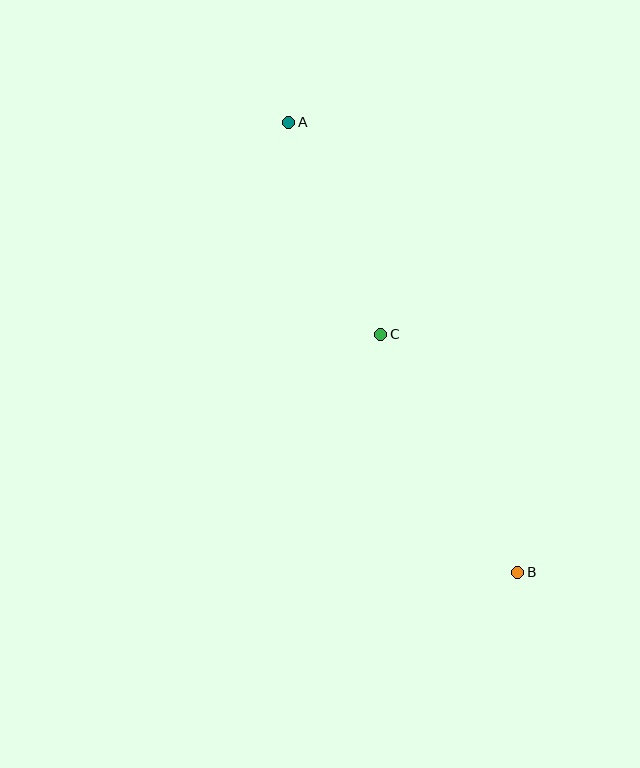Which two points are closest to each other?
Points A and C are closest to each other.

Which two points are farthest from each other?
Points A and B are farthest from each other.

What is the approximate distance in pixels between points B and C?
The distance between B and C is approximately 275 pixels.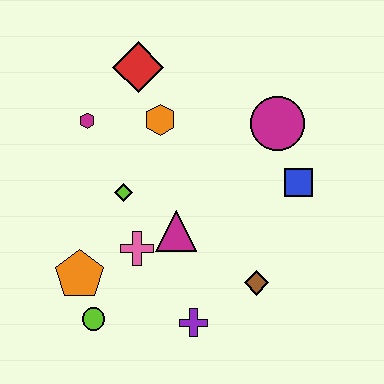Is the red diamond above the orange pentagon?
Yes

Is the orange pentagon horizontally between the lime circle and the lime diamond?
No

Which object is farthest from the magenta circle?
The lime circle is farthest from the magenta circle.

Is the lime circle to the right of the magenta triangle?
No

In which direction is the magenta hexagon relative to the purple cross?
The magenta hexagon is above the purple cross.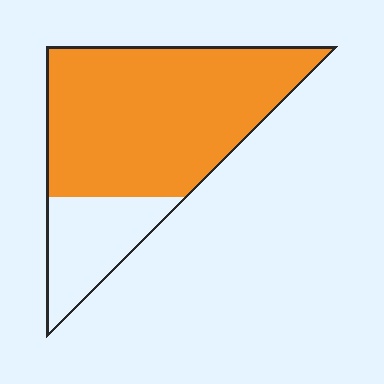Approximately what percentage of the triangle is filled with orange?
Approximately 75%.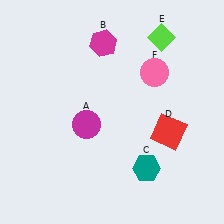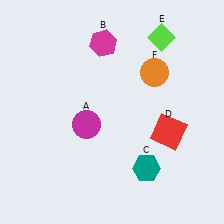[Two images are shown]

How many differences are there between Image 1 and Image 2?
There is 1 difference between the two images.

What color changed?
The circle (F) changed from pink in Image 1 to orange in Image 2.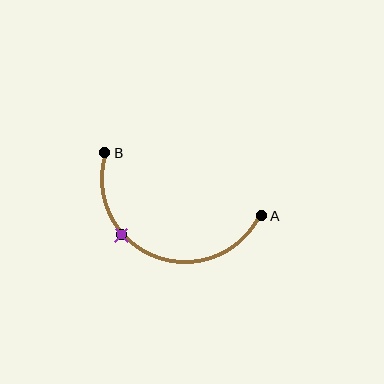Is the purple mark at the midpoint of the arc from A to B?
No. The purple mark lies on the arc but is closer to endpoint B. The arc midpoint would be at the point on the curve equidistant along the arc from both A and B.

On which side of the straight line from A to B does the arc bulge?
The arc bulges below the straight line connecting A and B.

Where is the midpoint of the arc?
The arc midpoint is the point on the curve farthest from the straight line joining A and B. It sits below that line.